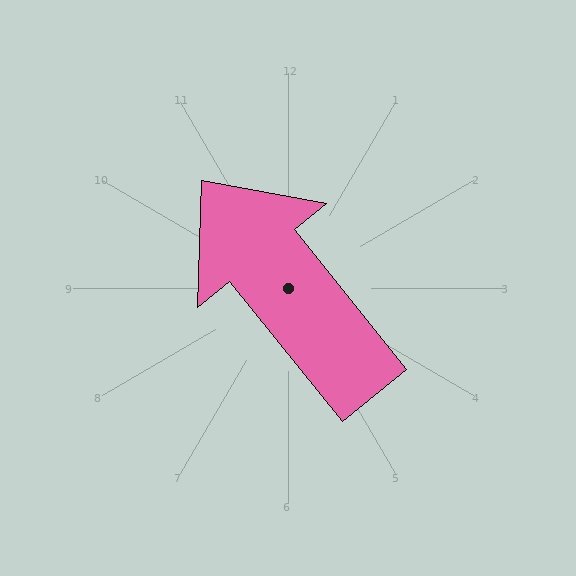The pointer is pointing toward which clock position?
Roughly 11 o'clock.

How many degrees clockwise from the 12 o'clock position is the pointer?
Approximately 321 degrees.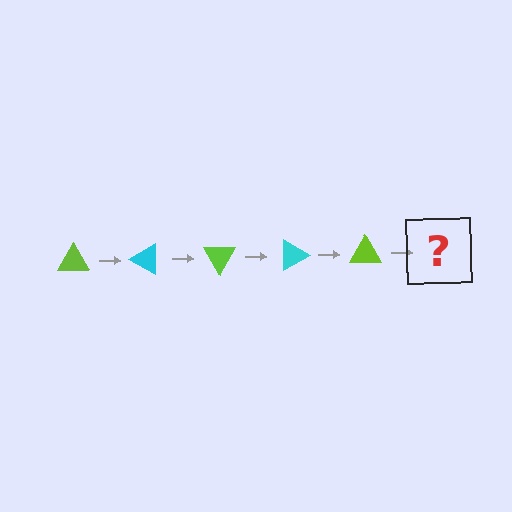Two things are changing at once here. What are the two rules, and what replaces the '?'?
The two rules are that it rotates 30 degrees each step and the color cycles through lime and cyan. The '?' should be a cyan triangle, rotated 150 degrees from the start.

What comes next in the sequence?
The next element should be a cyan triangle, rotated 150 degrees from the start.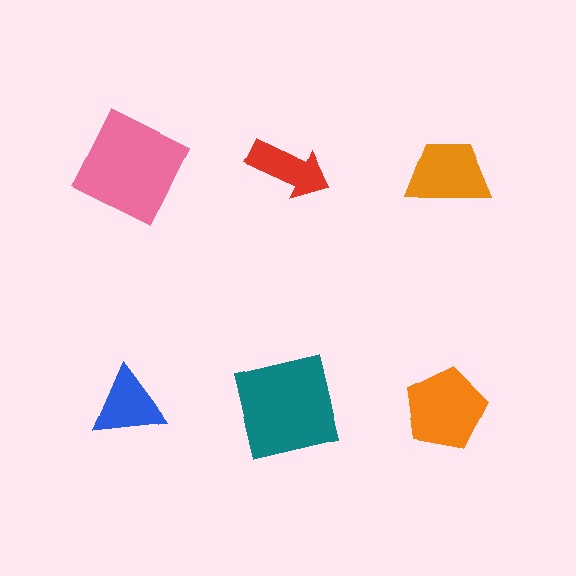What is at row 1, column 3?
An orange trapezoid.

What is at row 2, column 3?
An orange pentagon.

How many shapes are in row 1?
3 shapes.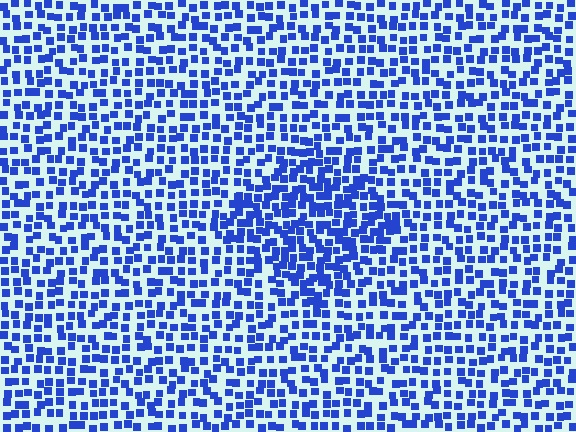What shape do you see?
I see a diamond.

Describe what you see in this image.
The image contains small blue elements arranged at two different densities. A diamond-shaped region is visible where the elements are more densely packed than the surrounding area.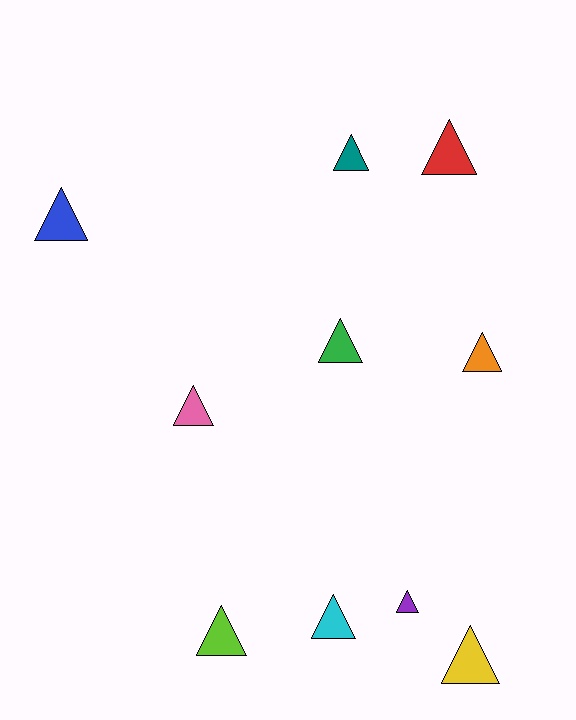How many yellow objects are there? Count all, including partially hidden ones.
There is 1 yellow object.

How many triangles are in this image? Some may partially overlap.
There are 10 triangles.